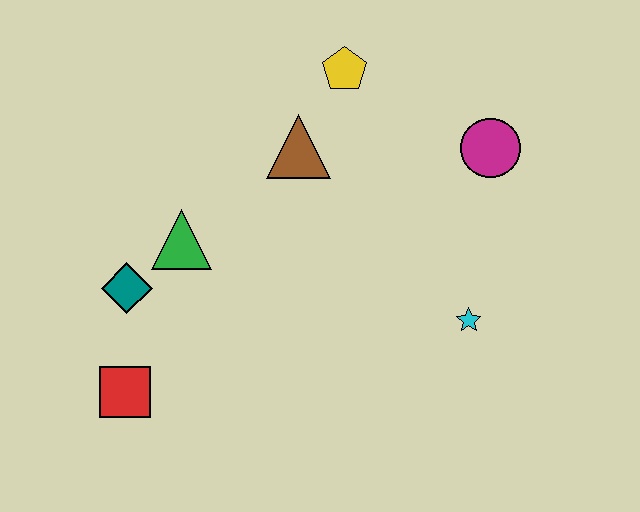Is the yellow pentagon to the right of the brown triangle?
Yes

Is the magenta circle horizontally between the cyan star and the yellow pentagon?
No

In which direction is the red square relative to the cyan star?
The red square is to the left of the cyan star.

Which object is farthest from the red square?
The magenta circle is farthest from the red square.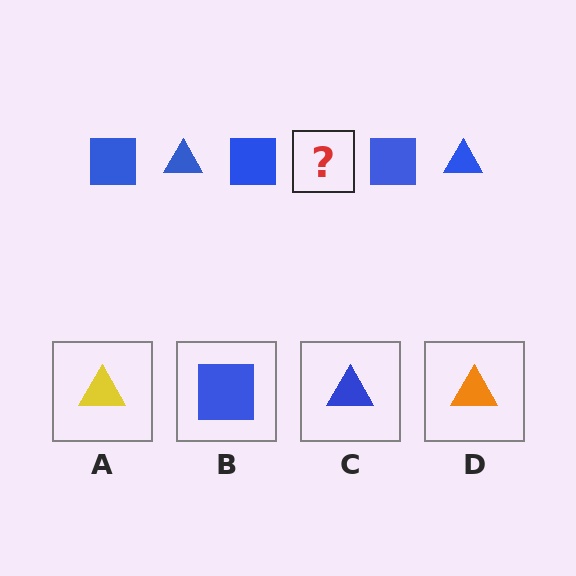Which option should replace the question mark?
Option C.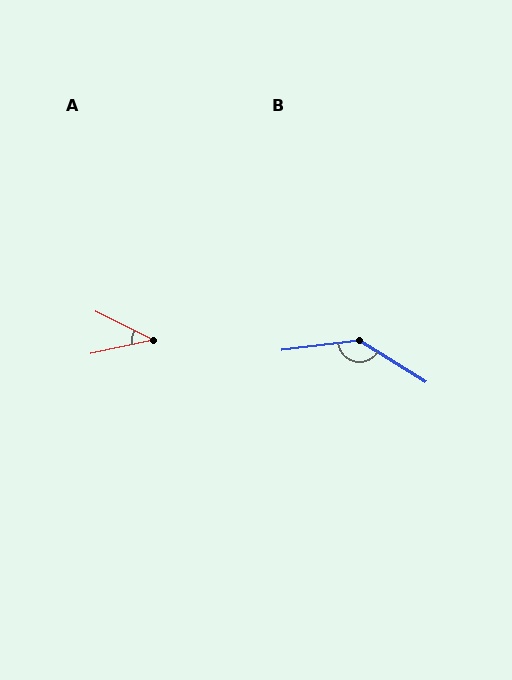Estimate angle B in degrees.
Approximately 141 degrees.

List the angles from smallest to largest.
A (39°), B (141°).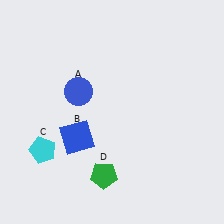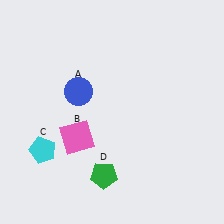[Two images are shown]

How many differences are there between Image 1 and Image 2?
There is 1 difference between the two images.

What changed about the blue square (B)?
In Image 1, B is blue. In Image 2, it changed to pink.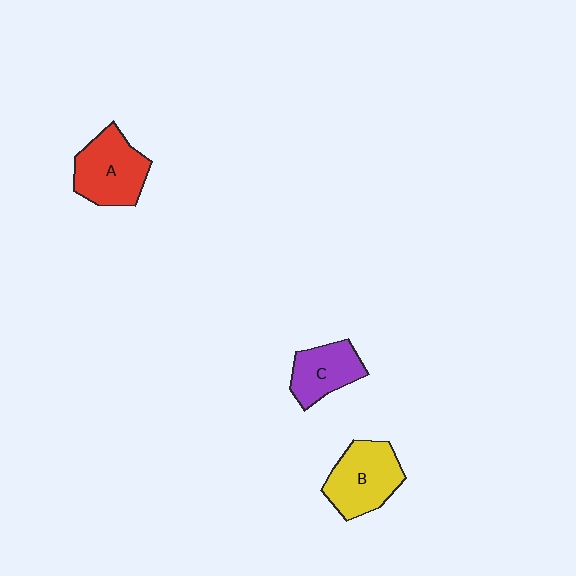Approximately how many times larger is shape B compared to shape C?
Approximately 1.3 times.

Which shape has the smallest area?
Shape C (purple).